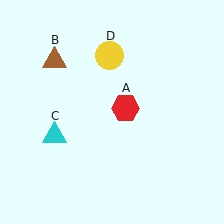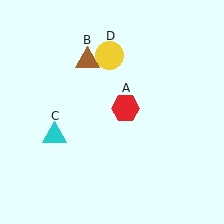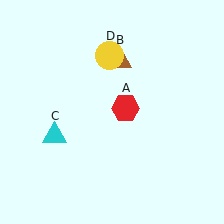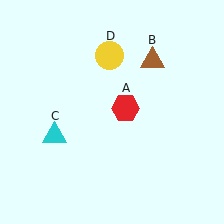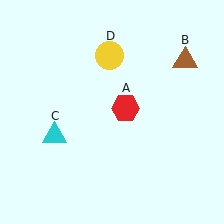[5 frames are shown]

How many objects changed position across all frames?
1 object changed position: brown triangle (object B).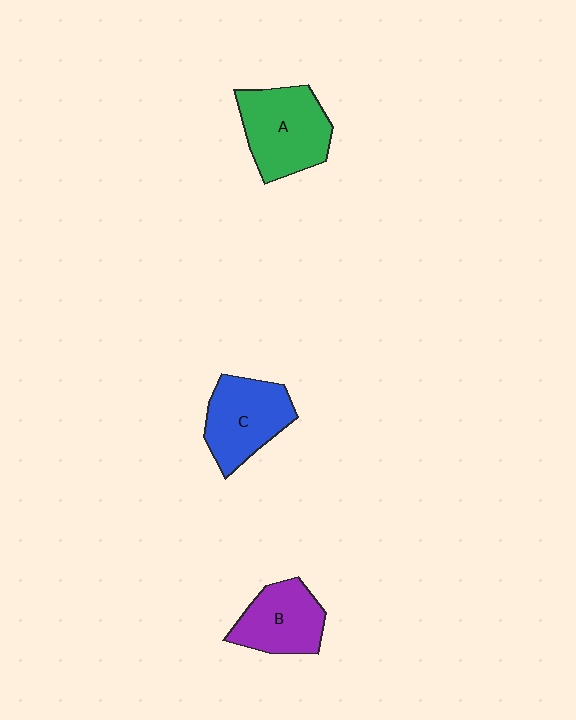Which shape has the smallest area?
Shape B (purple).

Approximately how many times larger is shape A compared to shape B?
Approximately 1.3 times.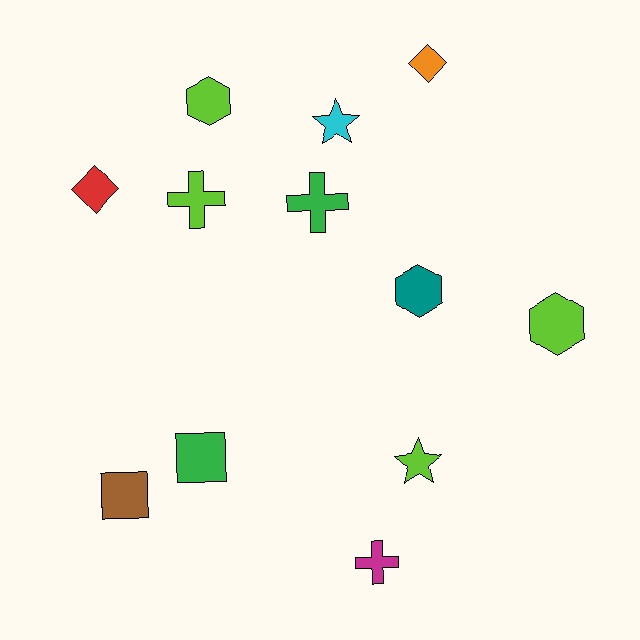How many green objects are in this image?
There are 2 green objects.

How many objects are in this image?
There are 12 objects.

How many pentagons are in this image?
There are no pentagons.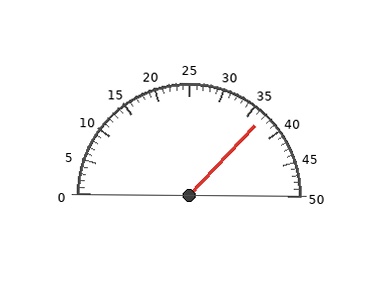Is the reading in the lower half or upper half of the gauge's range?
The reading is in the upper half of the range (0 to 50).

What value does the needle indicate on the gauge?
The needle indicates approximately 37.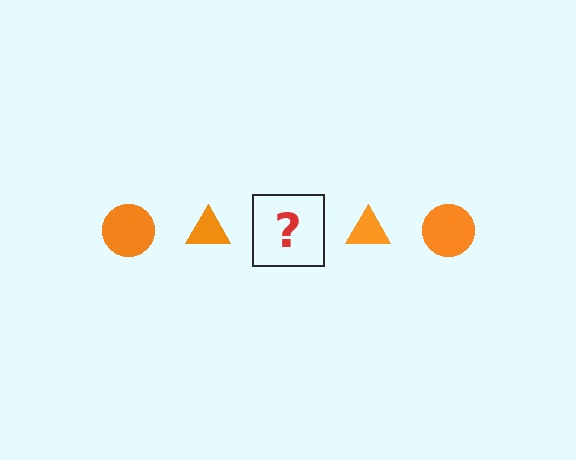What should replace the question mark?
The question mark should be replaced with an orange circle.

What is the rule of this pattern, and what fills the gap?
The rule is that the pattern cycles through circle, triangle shapes in orange. The gap should be filled with an orange circle.